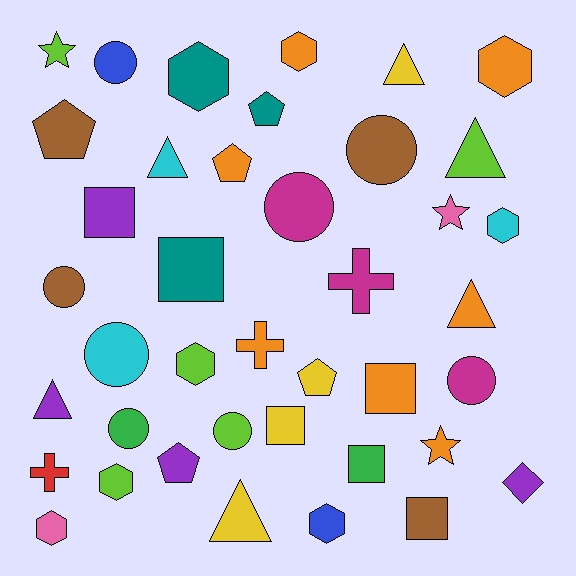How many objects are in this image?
There are 40 objects.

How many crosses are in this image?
There are 3 crosses.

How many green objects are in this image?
There are 2 green objects.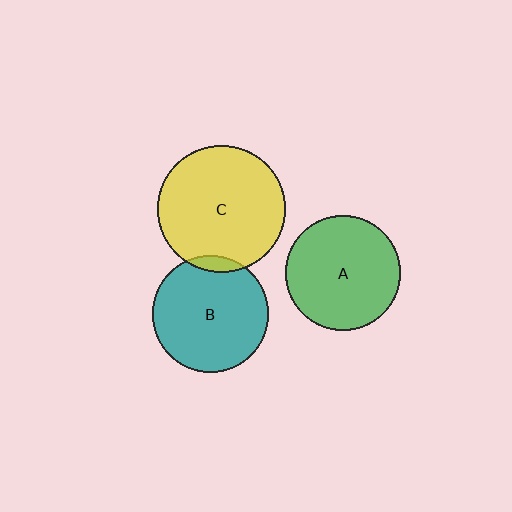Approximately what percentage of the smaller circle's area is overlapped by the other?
Approximately 5%.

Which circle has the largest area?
Circle C (yellow).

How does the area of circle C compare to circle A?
Approximately 1.2 times.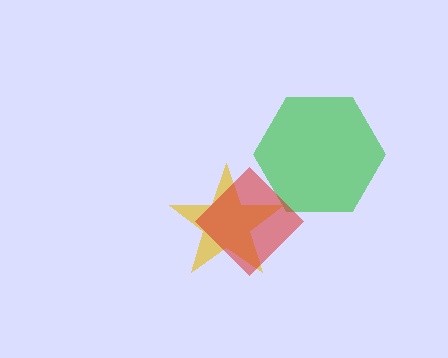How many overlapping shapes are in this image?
There are 3 overlapping shapes in the image.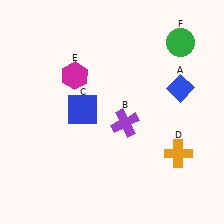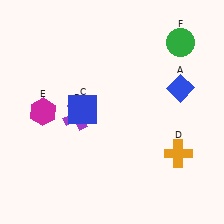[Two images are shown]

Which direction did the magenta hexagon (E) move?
The magenta hexagon (E) moved down.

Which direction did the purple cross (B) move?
The purple cross (B) moved left.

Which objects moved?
The objects that moved are: the purple cross (B), the magenta hexagon (E).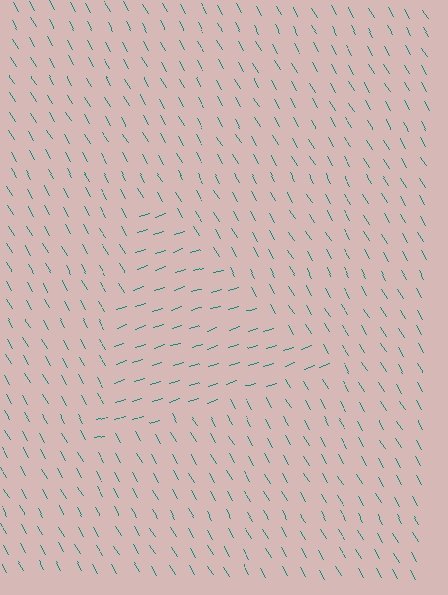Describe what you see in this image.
The image is filled with small teal line segments. A triangle region in the image has lines oriented differently from the surrounding lines, creating a visible texture boundary.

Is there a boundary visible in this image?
Yes, there is a texture boundary formed by a change in line orientation.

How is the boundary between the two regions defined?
The boundary is defined purely by a change in line orientation (approximately 77 degrees difference). All lines are the same color and thickness.